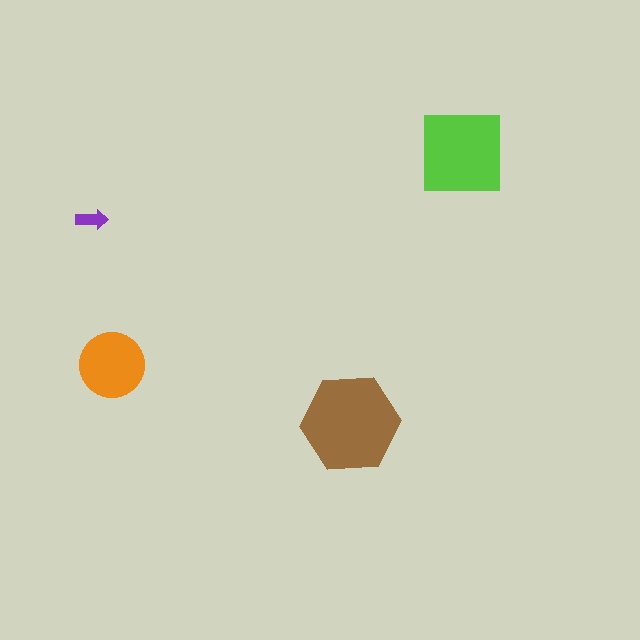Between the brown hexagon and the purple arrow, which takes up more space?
The brown hexagon.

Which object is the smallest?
The purple arrow.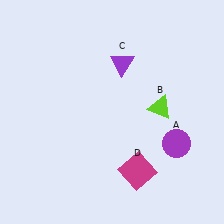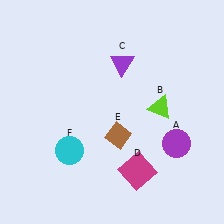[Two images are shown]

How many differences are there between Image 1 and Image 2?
There are 2 differences between the two images.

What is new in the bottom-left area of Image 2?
A cyan circle (F) was added in the bottom-left area of Image 2.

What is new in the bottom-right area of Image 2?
A brown diamond (E) was added in the bottom-right area of Image 2.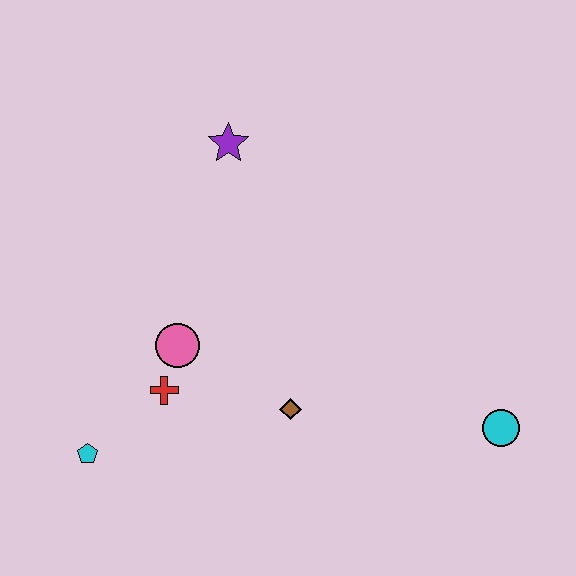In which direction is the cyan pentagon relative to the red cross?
The cyan pentagon is to the left of the red cross.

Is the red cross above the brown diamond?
Yes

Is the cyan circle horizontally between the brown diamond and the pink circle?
No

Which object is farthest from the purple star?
The cyan circle is farthest from the purple star.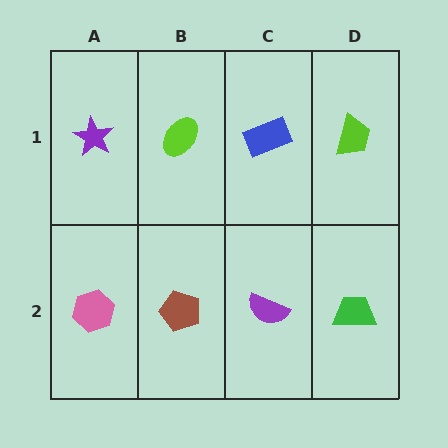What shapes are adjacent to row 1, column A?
A pink hexagon (row 2, column A), a lime ellipse (row 1, column B).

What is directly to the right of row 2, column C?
A green trapezoid.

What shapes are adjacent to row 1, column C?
A purple semicircle (row 2, column C), a lime ellipse (row 1, column B), a lime trapezoid (row 1, column D).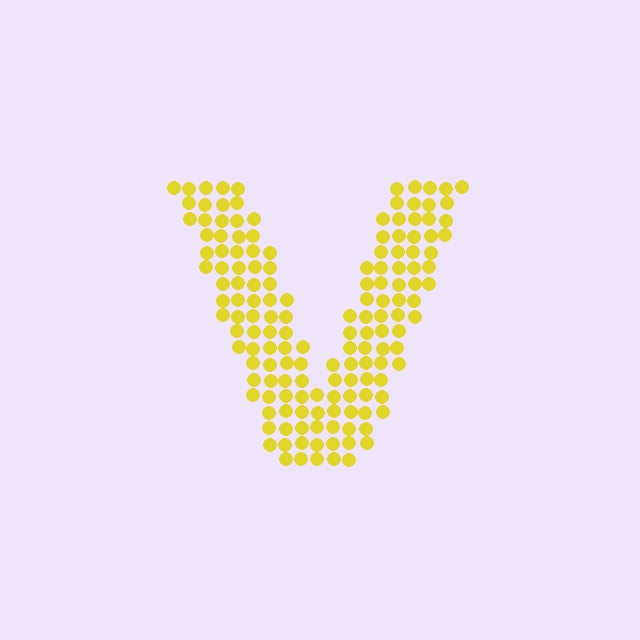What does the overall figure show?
The overall figure shows the letter V.